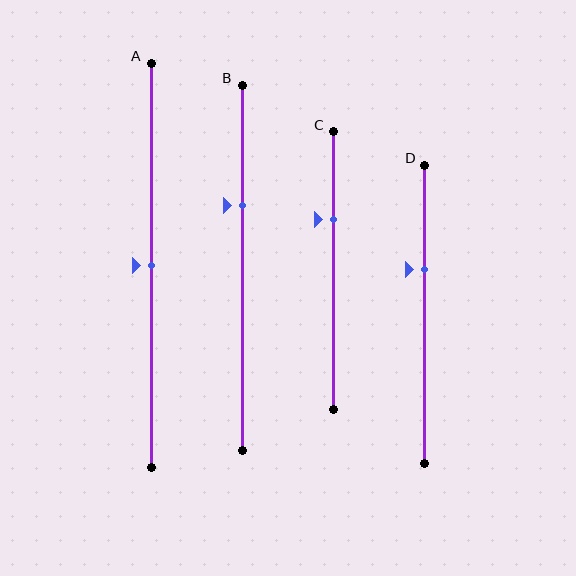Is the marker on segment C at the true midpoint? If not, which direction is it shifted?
No, the marker on segment C is shifted upward by about 19% of the segment length.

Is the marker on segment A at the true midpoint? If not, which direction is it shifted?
Yes, the marker on segment A is at the true midpoint.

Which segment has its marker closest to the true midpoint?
Segment A has its marker closest to the true midpoint.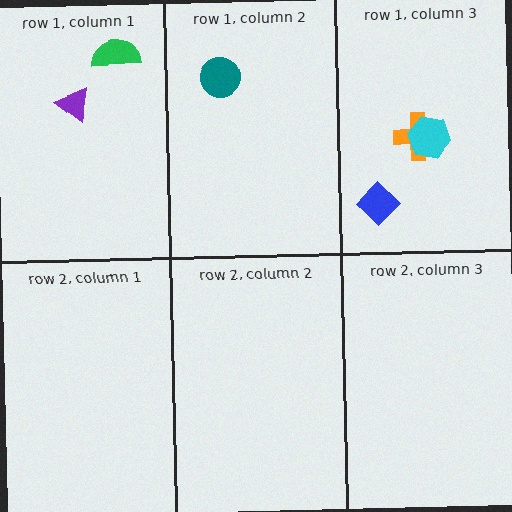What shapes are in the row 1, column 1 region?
The green semicircle, the purple triangle.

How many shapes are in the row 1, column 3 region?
3.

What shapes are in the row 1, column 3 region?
The blue diamond, the orange cross, the cyan hexagon.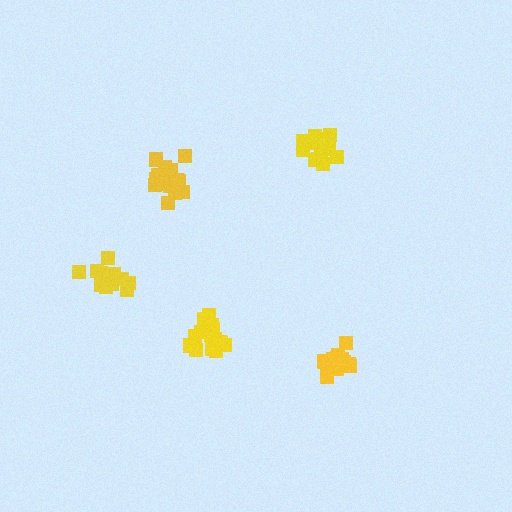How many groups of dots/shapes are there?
There are 5 groups.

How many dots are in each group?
Group 1: 18 dots, Group 2: 15 dots, Group 3: 12 dots, Group 4: 18 dots, Group 5: 15 dots (78 total).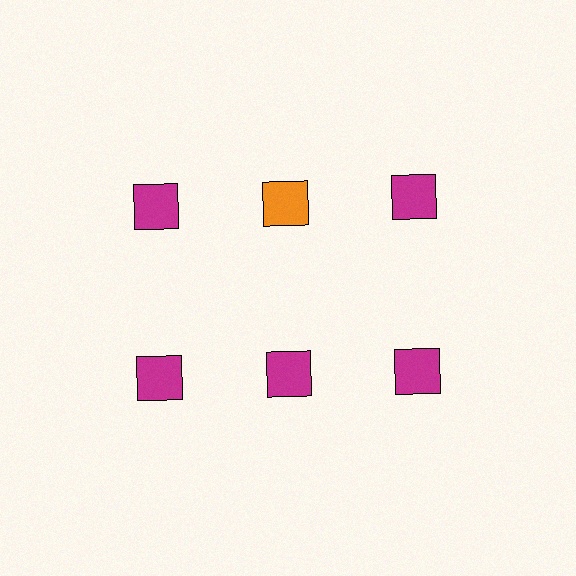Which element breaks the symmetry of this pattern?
The orange square in the top row, second from left column breaks the symmetry. All other shapes are magenta squares.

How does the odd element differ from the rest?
It has a different color: orange instead of magenta.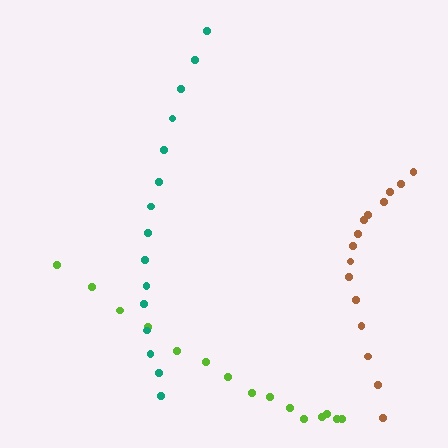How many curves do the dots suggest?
There are 3 distinct paths.